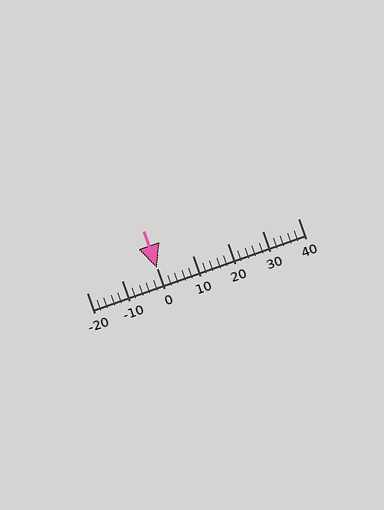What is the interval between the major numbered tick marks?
The major tick marks are spaced 10 units apart.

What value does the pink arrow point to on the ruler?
The pink arrow points to approximately 0.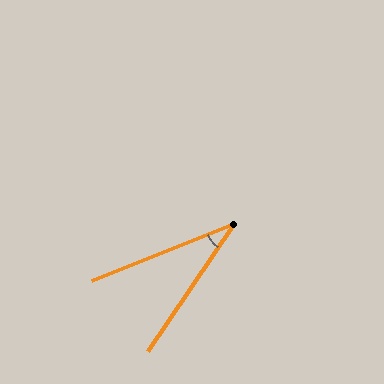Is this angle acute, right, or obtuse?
It is acute.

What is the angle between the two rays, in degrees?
Approximately 34 degrees.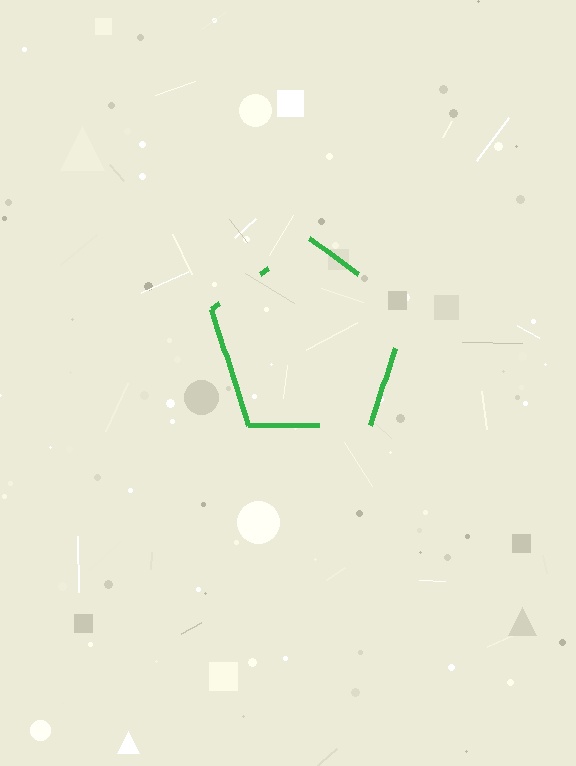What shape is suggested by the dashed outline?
The dashed outline suggests a pentagon.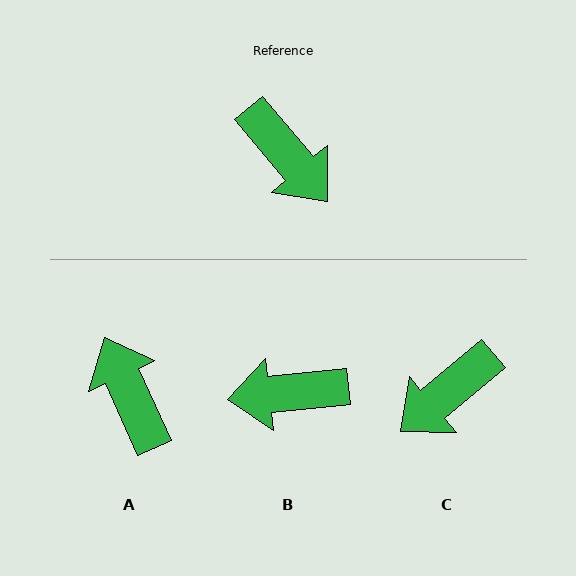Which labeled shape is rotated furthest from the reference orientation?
A, about 164 degrees away.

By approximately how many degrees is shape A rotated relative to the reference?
Approximately 164 degrees counter-clockwise.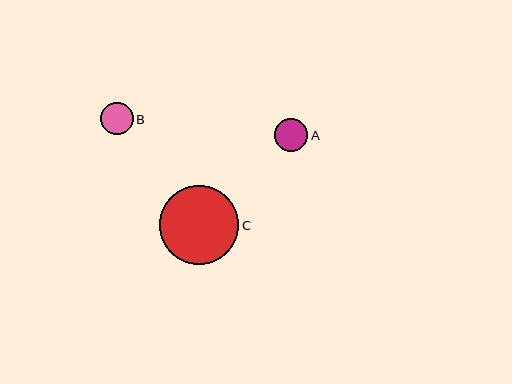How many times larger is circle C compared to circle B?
Circle C is approximately 2.5 times the size of circle B.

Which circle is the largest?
Circle C is the largest with a size of approximately 80 pixels.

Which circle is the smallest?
Circle B is the smallest with a size of approximately 32 pixels.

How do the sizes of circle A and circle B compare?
Circle A and circle B are approximately the same size.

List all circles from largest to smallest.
From largest to smallest: C, A, B.